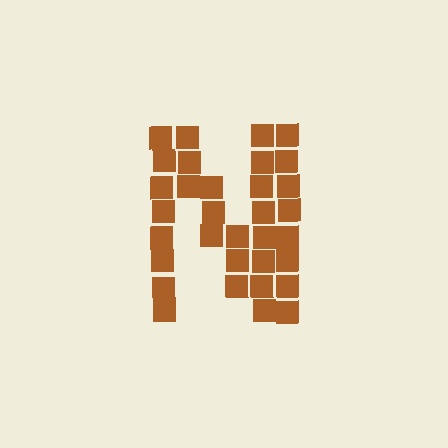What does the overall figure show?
The overall figure shows the letter N.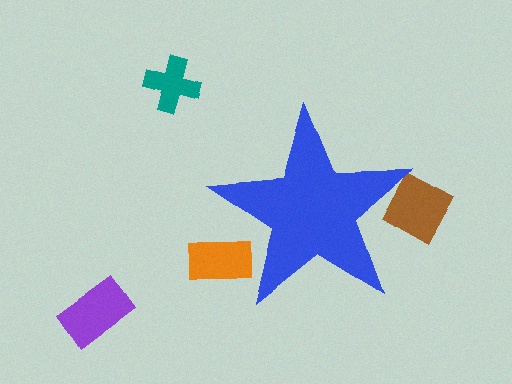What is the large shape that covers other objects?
A blue star.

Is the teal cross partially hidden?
No, the teal cross is fully visible.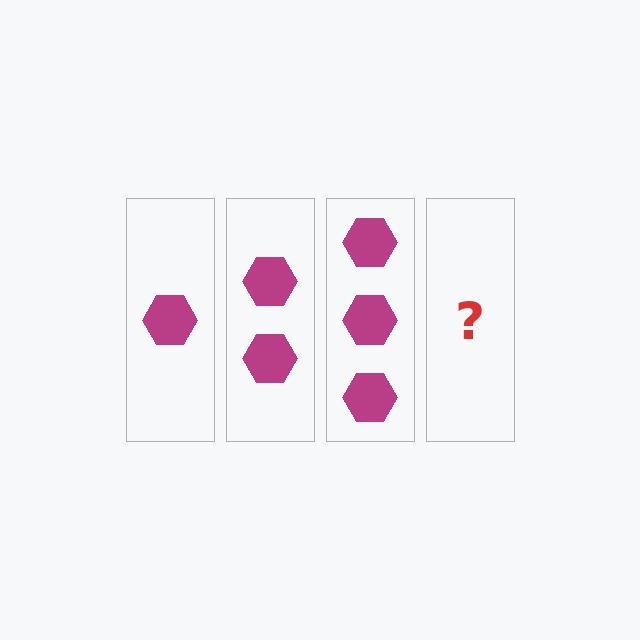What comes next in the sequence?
The next element should be 4 hexagons.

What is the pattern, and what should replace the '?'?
The pattern is that each step adds one more hexagon. The '?' should be 4 hexagons.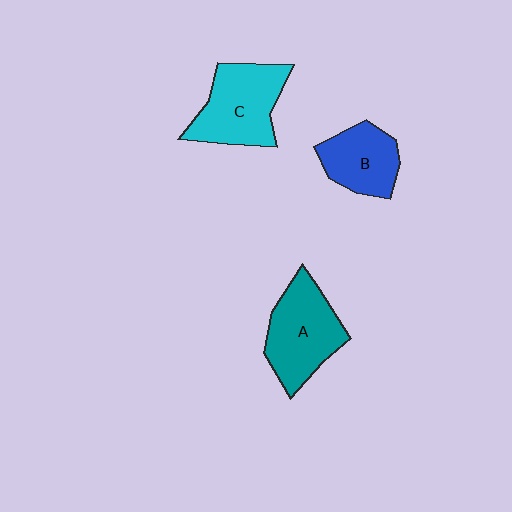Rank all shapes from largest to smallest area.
From largest to smallest: C (cyan), A (teal), B (blue).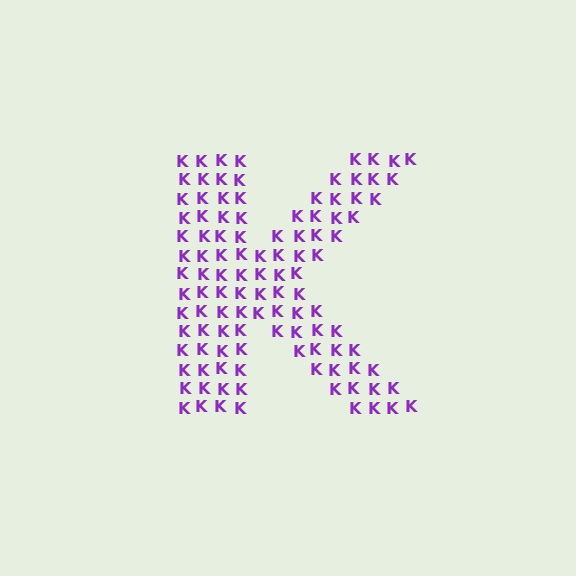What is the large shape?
The large shape is the letter K.